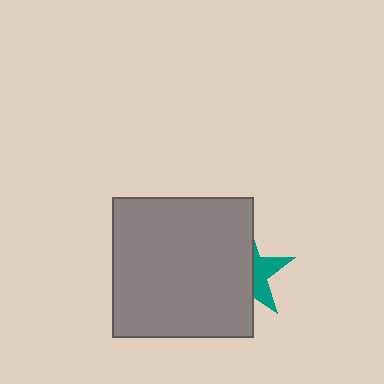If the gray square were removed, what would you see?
You would see the complete teal star.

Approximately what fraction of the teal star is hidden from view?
Roughly 63% of the teal star is hidden behind the gray square.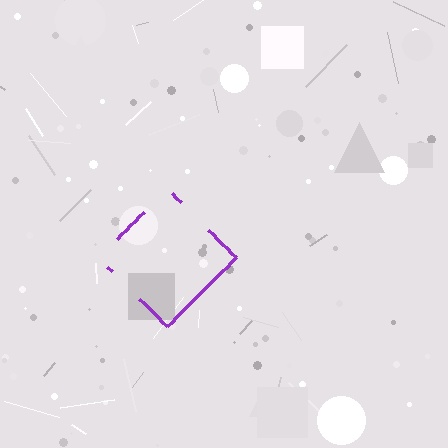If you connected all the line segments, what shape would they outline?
They would outline a diamond.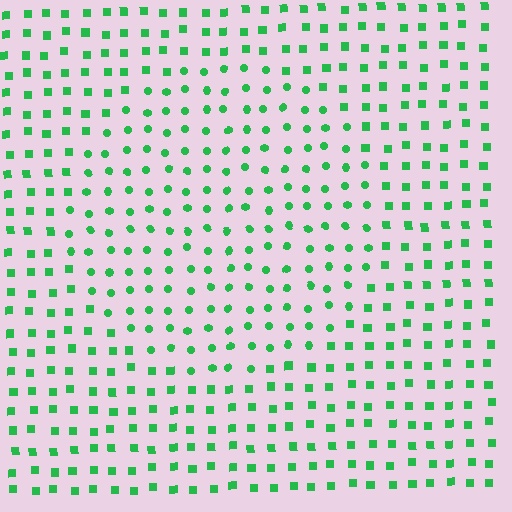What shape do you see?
I see a circle.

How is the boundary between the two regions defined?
The boundary is defined by a change in element shape: circles inside vs. squares outside. All elements share the same color and spacing.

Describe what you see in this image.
The image is filled with small green elements arranged in a uniform grid. A circle-shaped region contains circles, while the surrounding area contains squares. The boundary is defined purely by the change in element shape.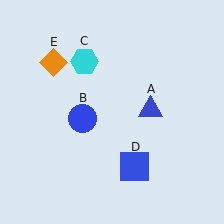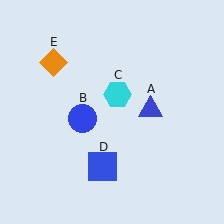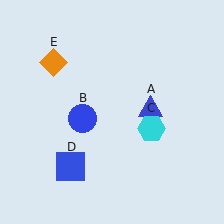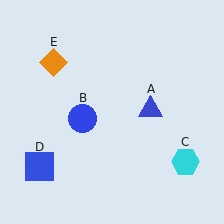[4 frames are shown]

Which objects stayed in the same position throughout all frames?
Blue triangle (object A) and blue circle (object B) and orange diamond (object E) remained stationary.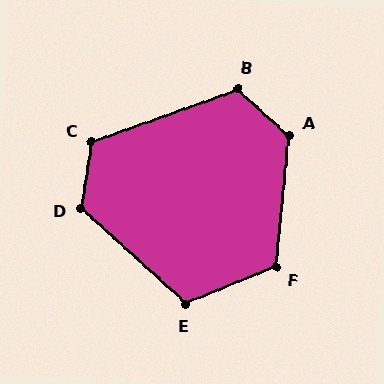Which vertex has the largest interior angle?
A, at approximately 126 degrees.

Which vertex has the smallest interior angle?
E, at approximately 115 degrees.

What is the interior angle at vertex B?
Approximately 118 degrees (obtuse).